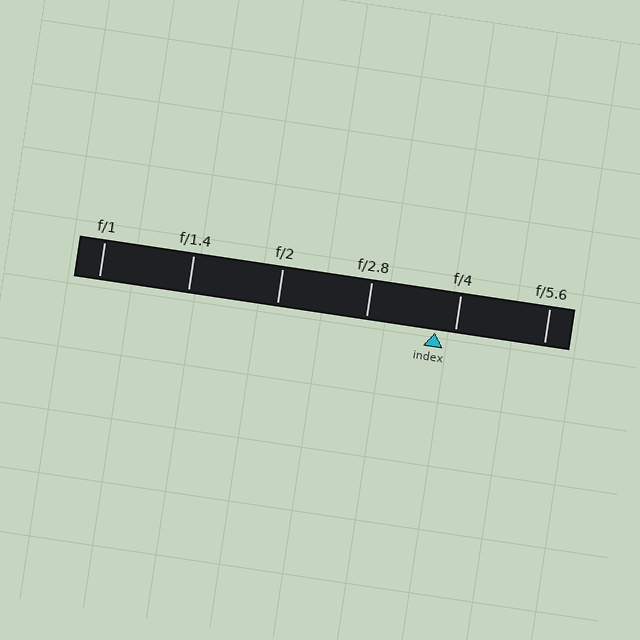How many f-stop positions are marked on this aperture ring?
There are 6 f-stop positions marked.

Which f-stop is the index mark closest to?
The index mark is closest to f/4.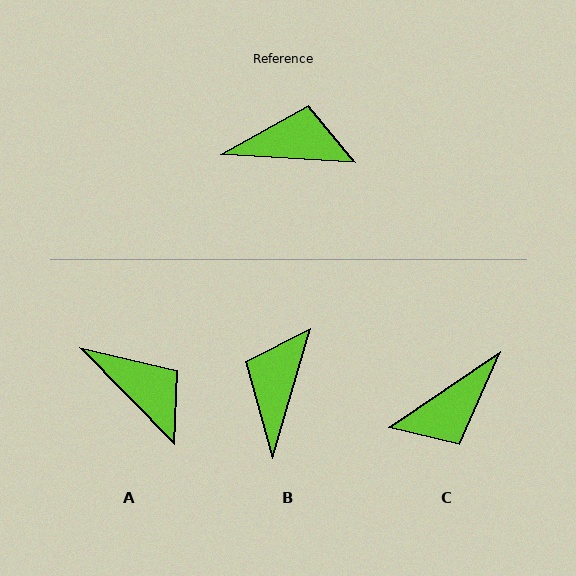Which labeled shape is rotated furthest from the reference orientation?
C, about 142 degrees away.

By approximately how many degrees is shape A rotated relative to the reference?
Approximately 43 degrees clockwise.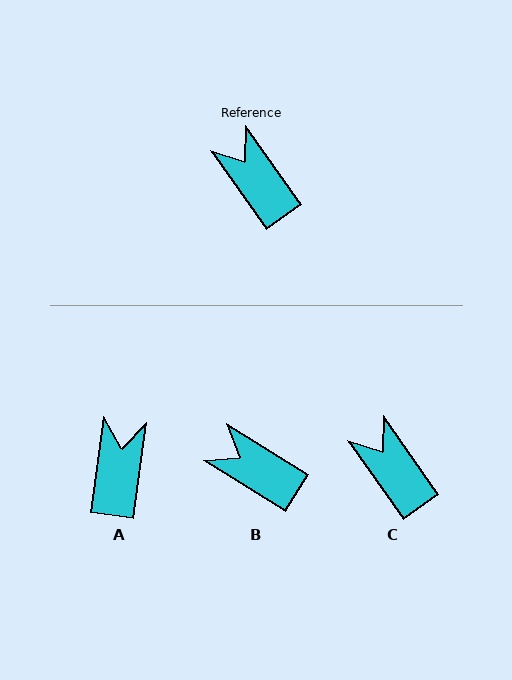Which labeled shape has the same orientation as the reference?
C.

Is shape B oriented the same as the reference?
No, it is off by about 23 degrees.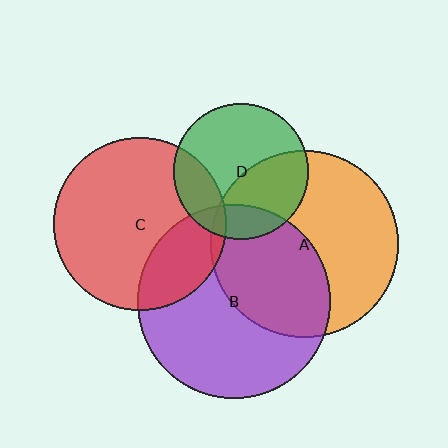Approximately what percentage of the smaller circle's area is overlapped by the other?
Approximately 40%.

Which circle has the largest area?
Circle B (purple).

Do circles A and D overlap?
Yes.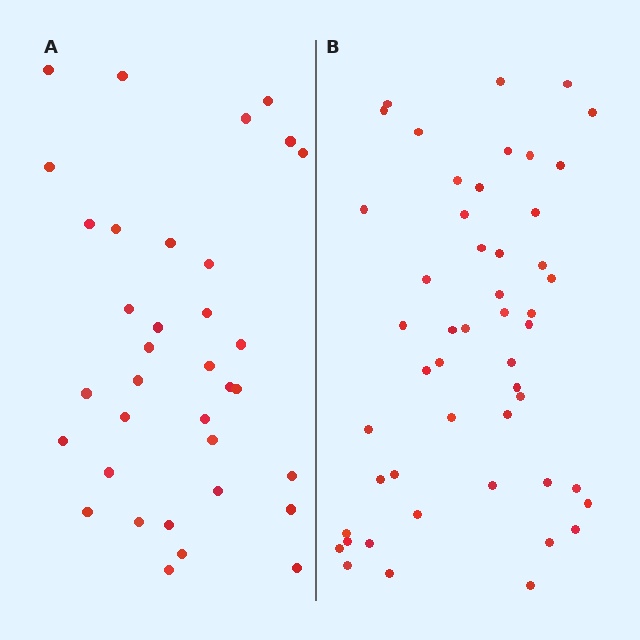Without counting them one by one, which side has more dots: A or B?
Region B (the right region) has more dots.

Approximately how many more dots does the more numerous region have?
Region B has approximately 15 more dots than region A.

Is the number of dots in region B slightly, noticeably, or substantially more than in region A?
Region B has noticeably more, but not dramatically so. The ratio is roughly 1.4 to 1.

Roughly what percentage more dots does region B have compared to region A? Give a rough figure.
About 45% more.